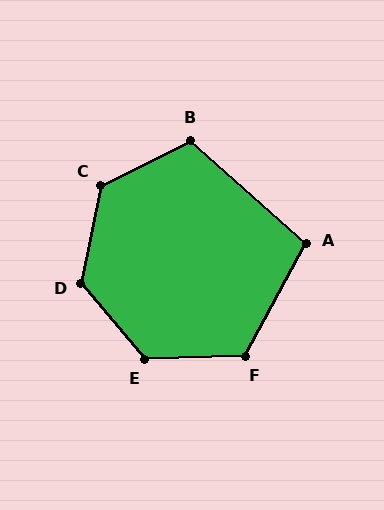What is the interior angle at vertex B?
Approximately 112 degrees (obtuse).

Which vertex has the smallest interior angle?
A, at approximately 103 degrees.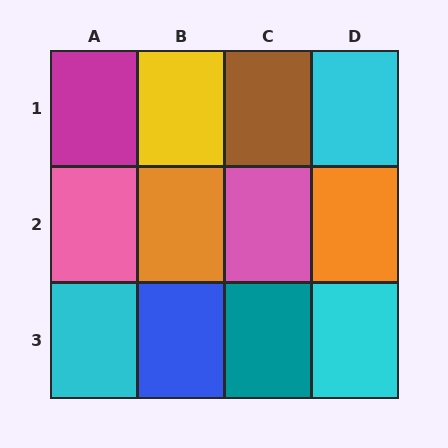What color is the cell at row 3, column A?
Cyan.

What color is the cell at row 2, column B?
Orange.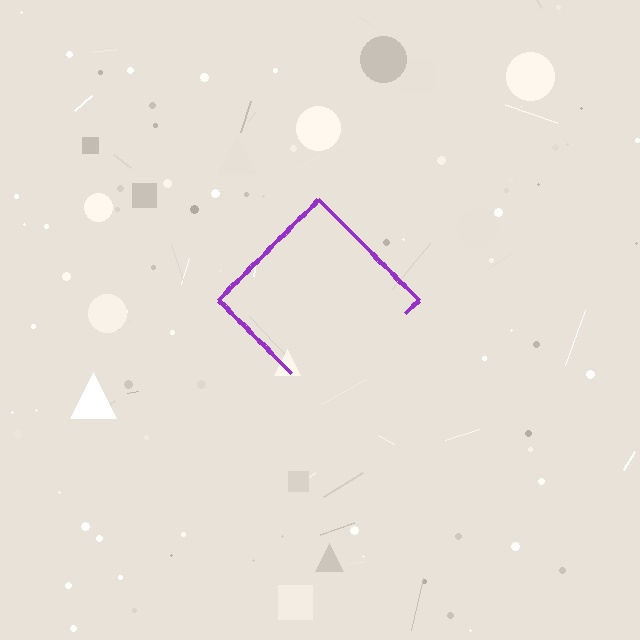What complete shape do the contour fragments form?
The contour fragments form a diamond.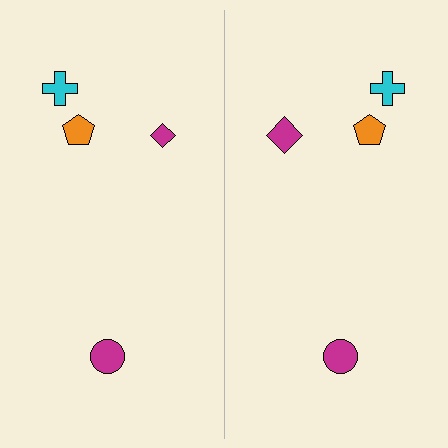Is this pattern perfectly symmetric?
No, the pattern is not perfectly symmetric. The magenta diamond on the right side has a different size than its mirror counterpart.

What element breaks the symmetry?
The magenta diamond on the right side has a different size than its mirror counterpart.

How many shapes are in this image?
There are 8 shapes in this image.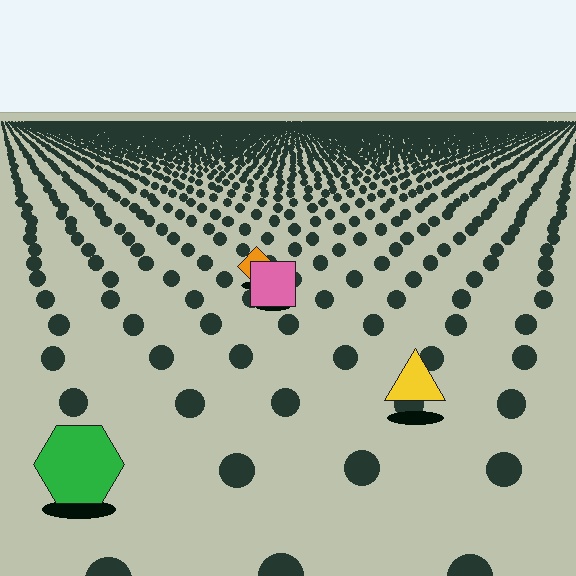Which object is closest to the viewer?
The green hexagon is closest. The texture marks near it are larger and more spread out.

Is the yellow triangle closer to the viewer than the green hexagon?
No. The green hexagon is closer — you can tell from the texture gradient: the ground texture is coarser near it.